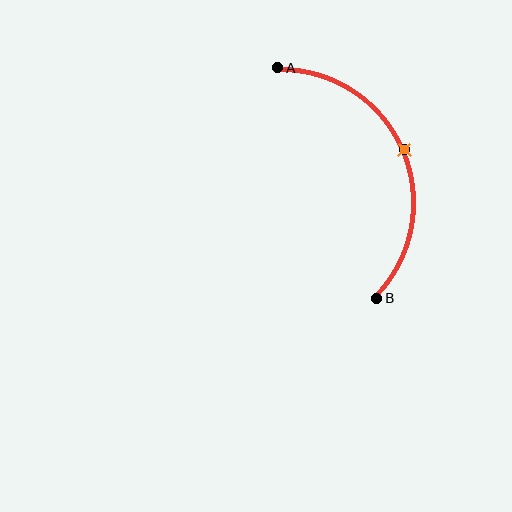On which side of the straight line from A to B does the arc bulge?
The arc bulges to the right of the straight line connecting A and B.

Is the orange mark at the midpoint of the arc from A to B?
Yes. The orange mark lies on the arc at equal arc-length from both A and B — it is the arc midpoint.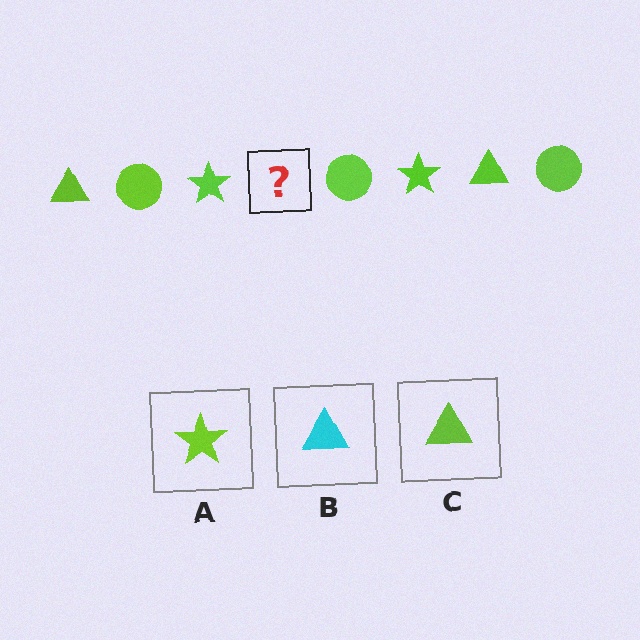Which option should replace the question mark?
Option C.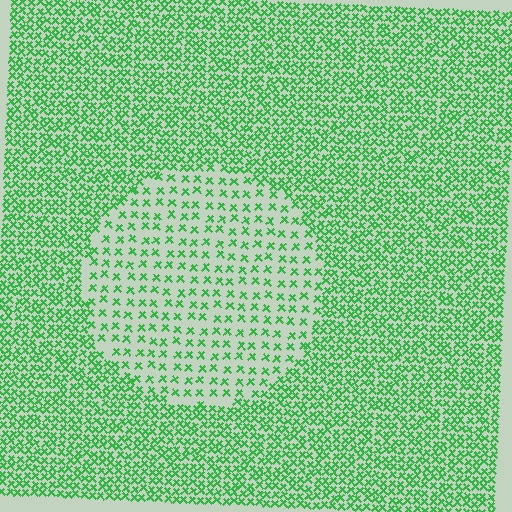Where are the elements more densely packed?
The elements are more densely packed outside the circle boundary.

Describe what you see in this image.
The image contains small green elements arranged at two different densities. A circle-shaped region is visible where the elements are less densely packed than the surrounding area.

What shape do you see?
I see a circle.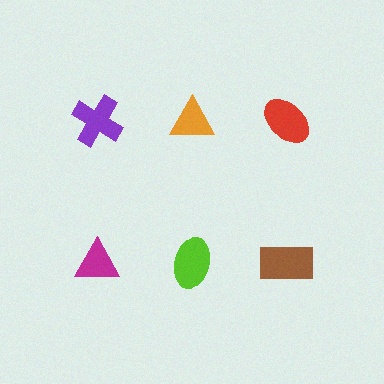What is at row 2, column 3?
A brown rectangle.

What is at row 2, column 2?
A lime ellipse.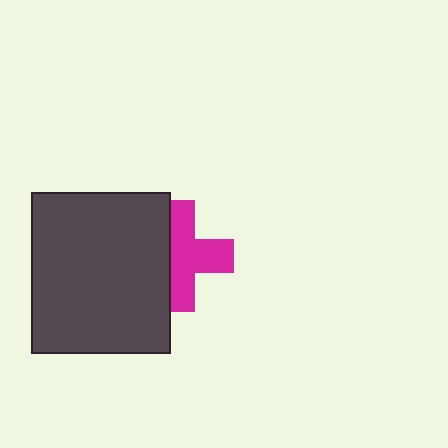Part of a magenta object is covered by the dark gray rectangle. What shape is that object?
It is a cross.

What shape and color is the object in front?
The object in front is a dark gray rectangle.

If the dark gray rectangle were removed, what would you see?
You would see the complete magenta cross.